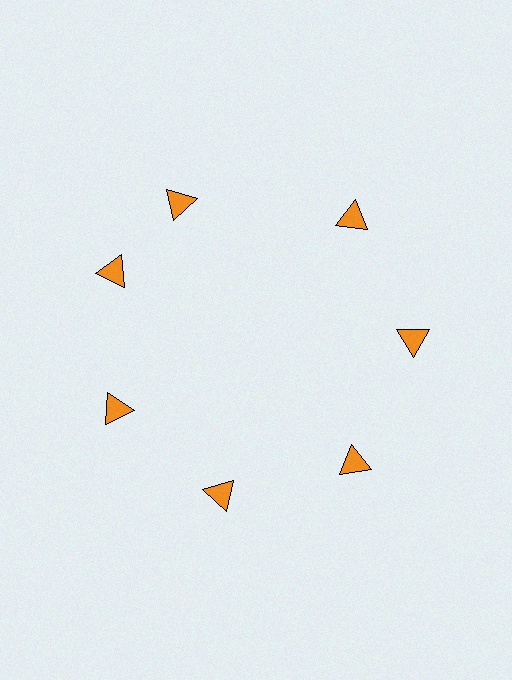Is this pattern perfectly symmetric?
No. The 7 orange triangles are arranged in a ring, but one element near the 12 o'clock position is rotated out of alignment along the ring, breaking the 7-fold rotational symmetry.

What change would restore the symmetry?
The symmetry would be restored by rotating it back into even spacing with its neighbors so that all 7 triangles sit at equal angles and equal distance from the center.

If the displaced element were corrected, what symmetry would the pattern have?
It would have 7-fold rotational symmetry — the pattern would map onto itself every 51 degrees.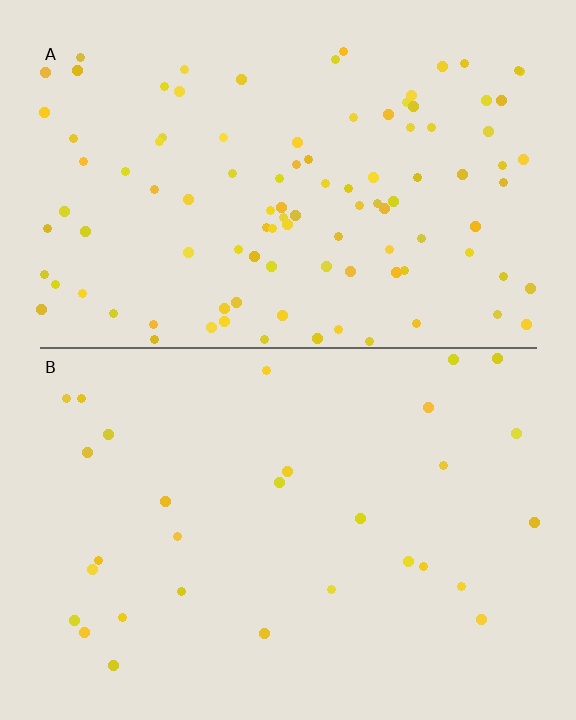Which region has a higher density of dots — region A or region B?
A (the top).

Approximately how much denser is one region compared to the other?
Approximately 3.5× — region A over region B.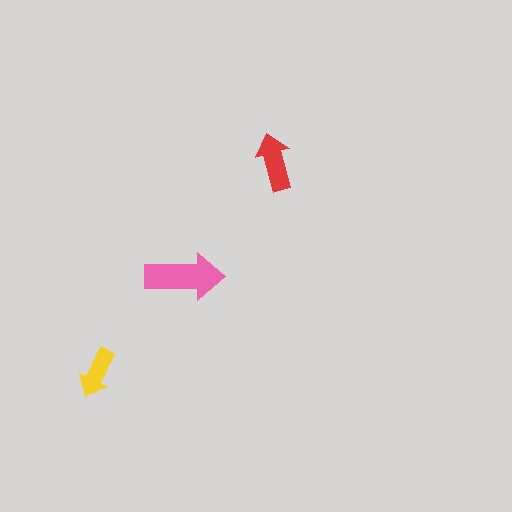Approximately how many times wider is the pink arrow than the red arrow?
About 1.5 times wider.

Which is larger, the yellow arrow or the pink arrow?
The pink one.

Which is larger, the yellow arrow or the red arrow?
The red one.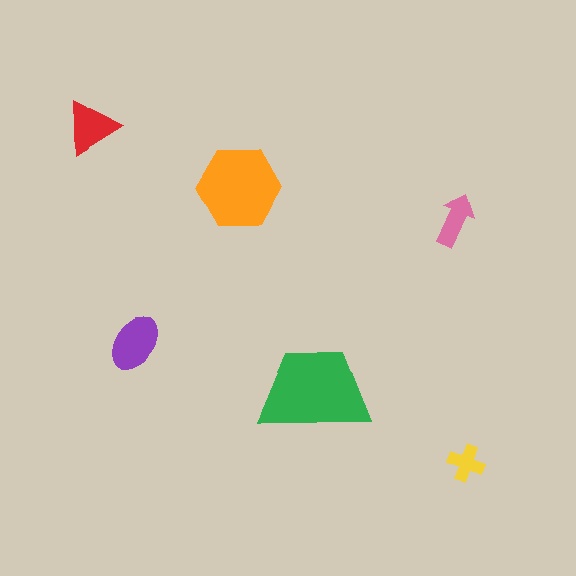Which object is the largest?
The green trapezoid.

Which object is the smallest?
The yellow cross.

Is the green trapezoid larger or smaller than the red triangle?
Larger.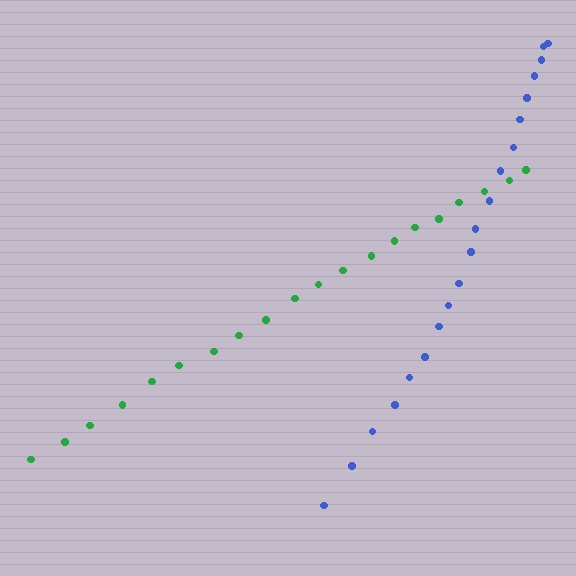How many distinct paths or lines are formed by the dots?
There are 2 distinct paths.